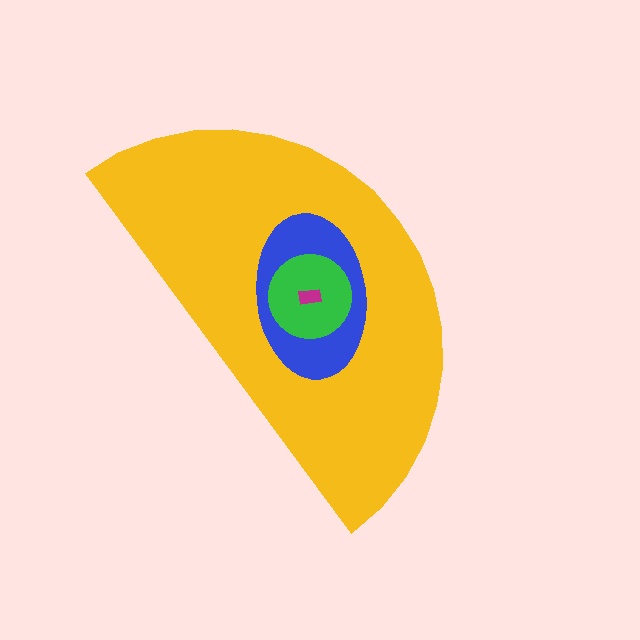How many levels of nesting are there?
4.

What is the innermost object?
The magenta rectangle.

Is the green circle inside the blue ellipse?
Yes.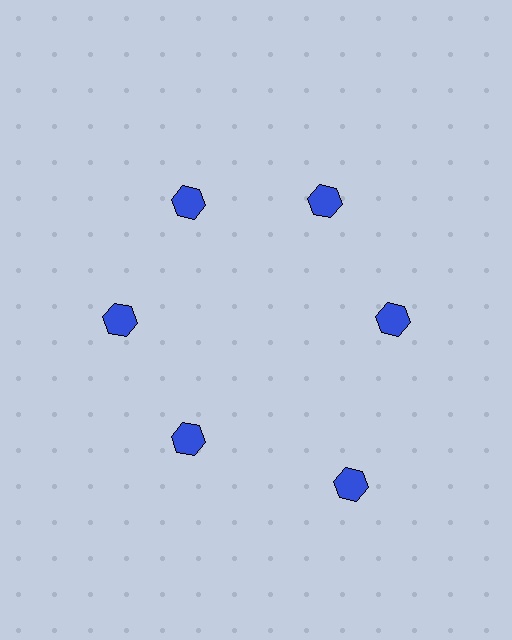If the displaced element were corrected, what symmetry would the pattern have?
It would have 6-fold rotational symmetry — the pattern would map onto itself every 60 degrees.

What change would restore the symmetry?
The symmetry would be restored by moving it inward, back onto the ring so that all 6 hexagons sit at equal angles and equal distance from the center.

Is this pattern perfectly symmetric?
No. The 6 blue hexagons are arranged in a ring, but one element near the 5 o'clock position is pushed outward from the center, breaking the 6-fold rotational symmetry.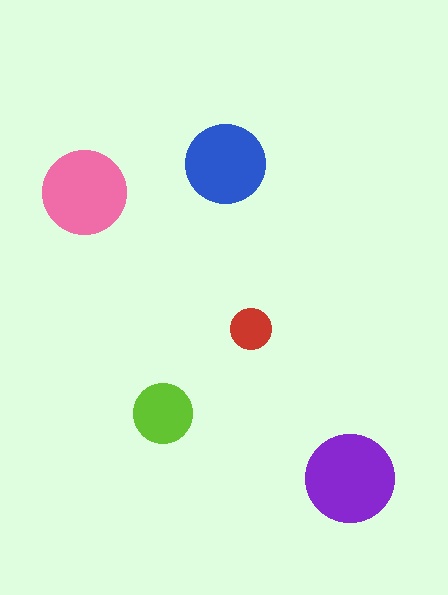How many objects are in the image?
There are 5 objects in the image.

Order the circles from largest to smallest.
the purple one, the pink one, the blue one, the lime one, the red one.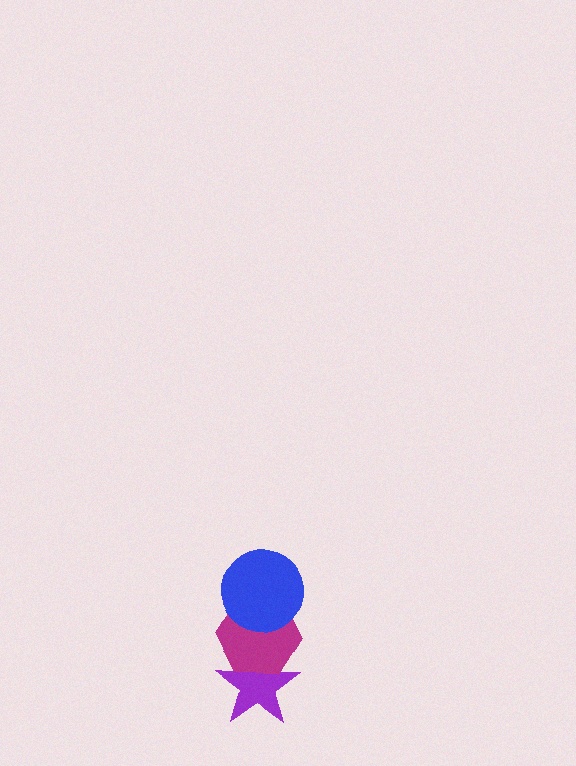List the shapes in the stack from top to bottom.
From top to bottom: the blue circle, the magenta hexagon, the purple star.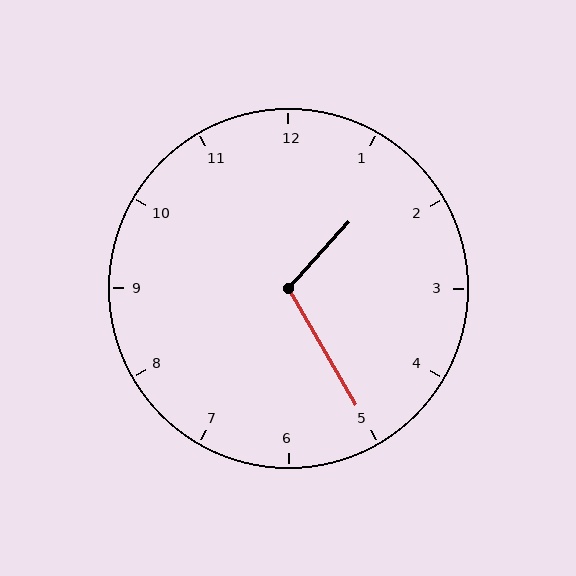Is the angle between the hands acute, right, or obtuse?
It is obtuse.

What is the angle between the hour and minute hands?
Approximately 108 degrees.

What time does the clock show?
1:25.